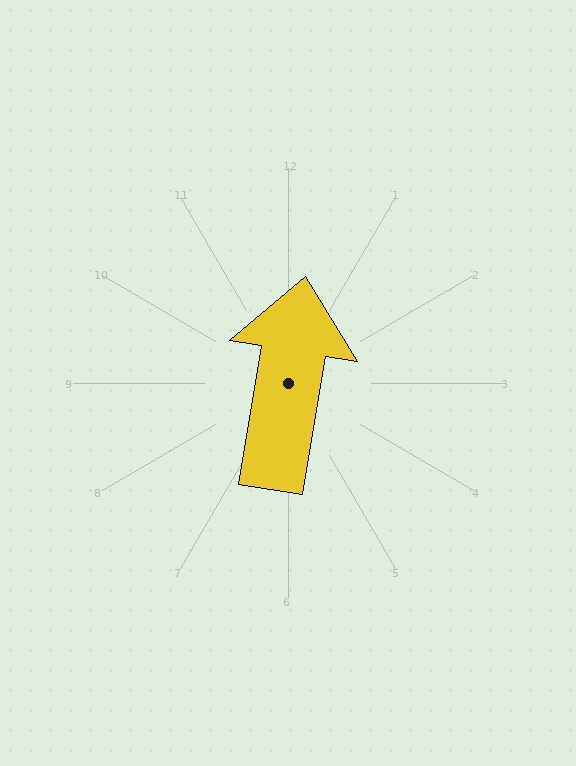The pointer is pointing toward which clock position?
Roughly 12 o'clock.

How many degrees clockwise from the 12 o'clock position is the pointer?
Approximately 9 degrees.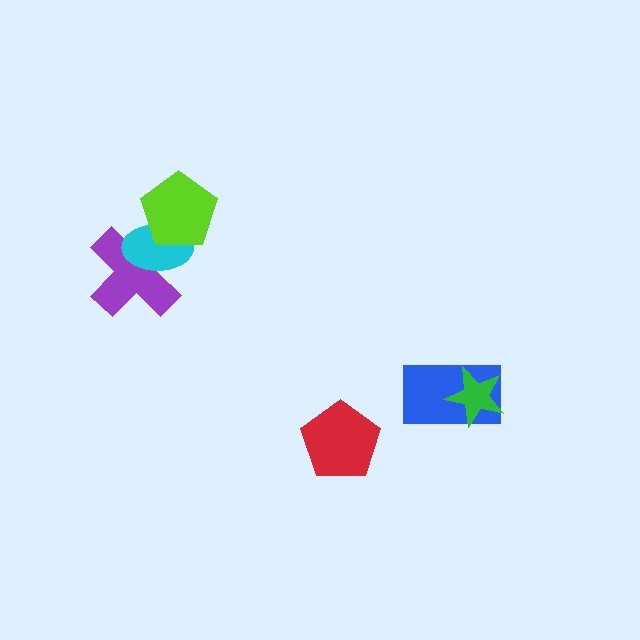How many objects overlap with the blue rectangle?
1 object overlaps with the blue rectangle.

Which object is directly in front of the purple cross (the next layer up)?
The cyan ellipse is directly in front of the purple cross.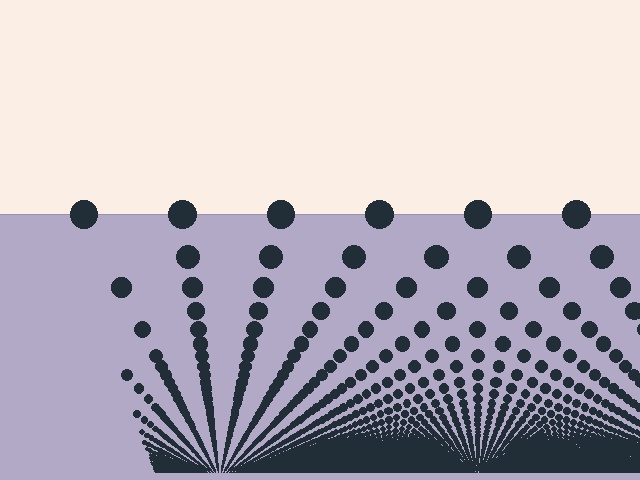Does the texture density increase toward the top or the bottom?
Density increases toward the bottom.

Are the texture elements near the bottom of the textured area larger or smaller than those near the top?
Smaller. The gradient is inverted — elements near the bottom are smaller and denser.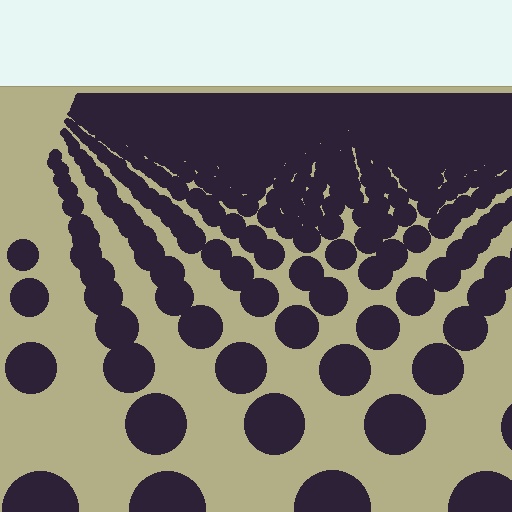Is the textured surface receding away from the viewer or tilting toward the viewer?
The surface is receding away from the viewer. Texture elements get smaller and denser toward the top.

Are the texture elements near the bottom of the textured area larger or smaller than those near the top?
Larger. Near the bottom, elements are closer to the viewer and appear at a bigger on-screen size.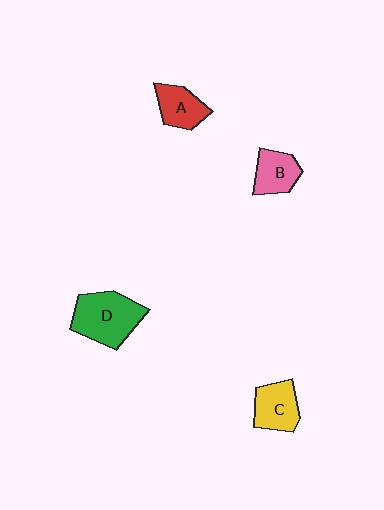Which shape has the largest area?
Shape D (green).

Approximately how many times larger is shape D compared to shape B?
Approximately 1.7 times.